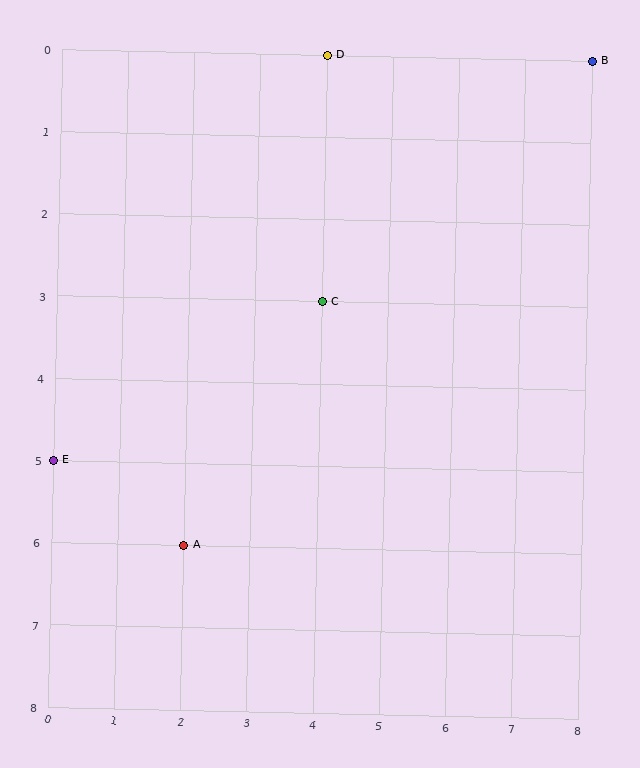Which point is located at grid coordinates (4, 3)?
Point C is at (4, 3).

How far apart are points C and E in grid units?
Points C and E are 4 columns and 2 rows apart (about 4.5 grid units diagonally).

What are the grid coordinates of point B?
Point B is at grid coordinates (8, 0).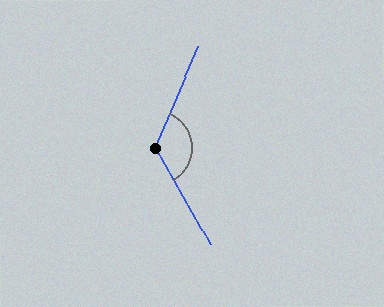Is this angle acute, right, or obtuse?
It is obtuse.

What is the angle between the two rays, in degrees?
Approximately 127 degrees.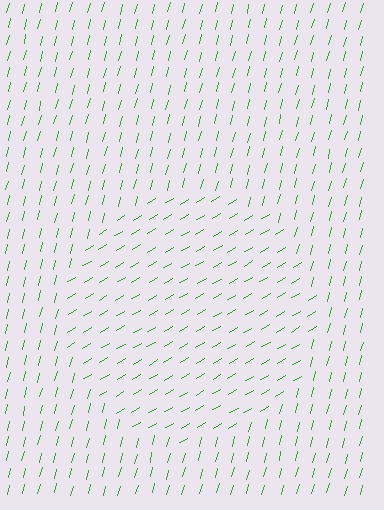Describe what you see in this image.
The image is filled with small green line segments. A circle region in the image has lines oriented differently from the surrounding lines, creating a visible texture boundary.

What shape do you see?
I see a circle.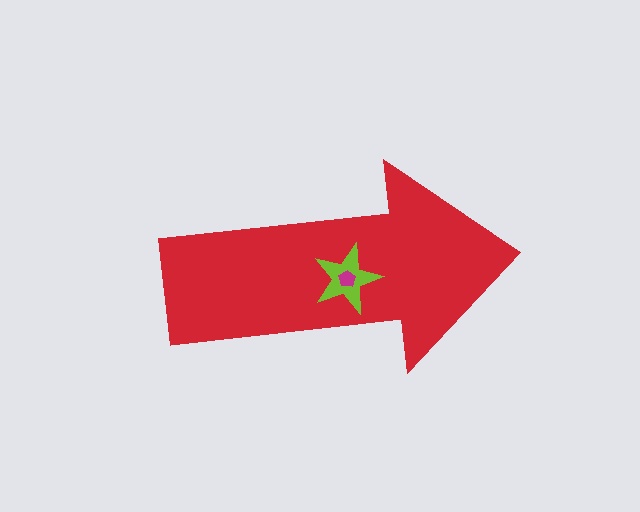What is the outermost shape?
The red arrow.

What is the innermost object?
The magenta pentagon.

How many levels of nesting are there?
3.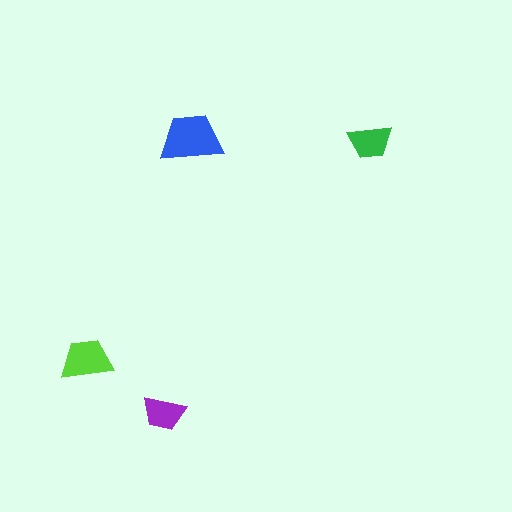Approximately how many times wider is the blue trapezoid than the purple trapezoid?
About 1.5 times wider.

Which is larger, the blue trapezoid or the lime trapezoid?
The blue one.